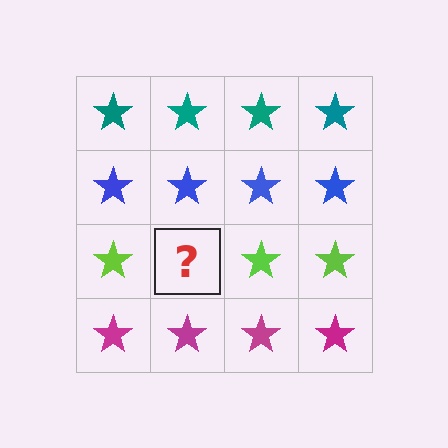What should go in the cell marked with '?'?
The missing cell should contain a lime star.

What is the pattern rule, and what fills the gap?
The rule is that each row has a consistent color. The gap should be filled with a lime star.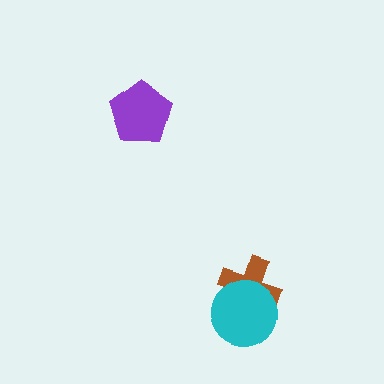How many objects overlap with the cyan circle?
1 object overlaps with the cyan circle.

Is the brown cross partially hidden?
Yes, it is partially covered by another shape.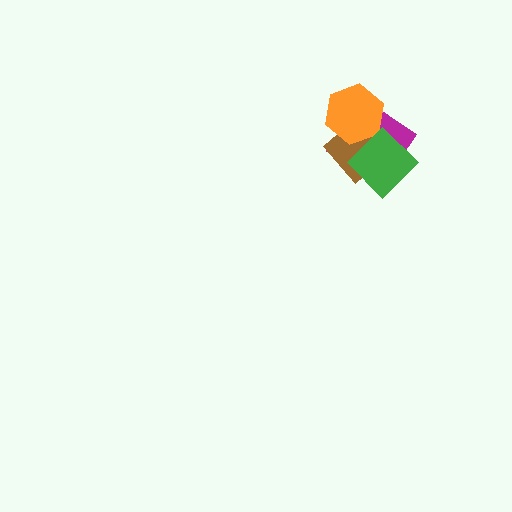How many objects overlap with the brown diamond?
3 objects overlap with the brown diamond.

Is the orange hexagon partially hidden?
Yes, it is partially covered by another shape.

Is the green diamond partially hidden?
No, no other shape covers it.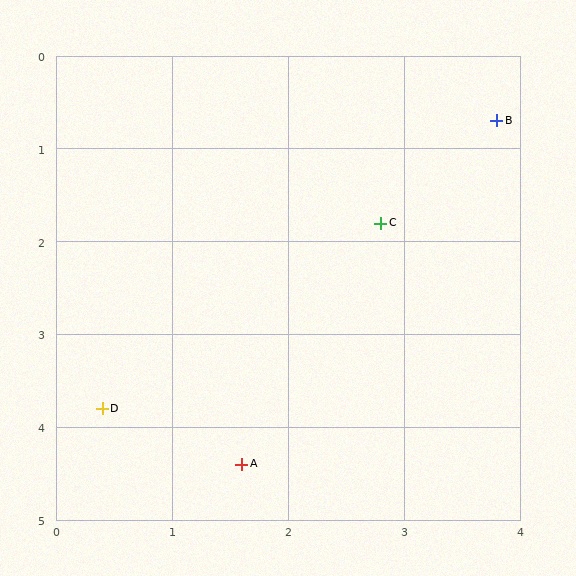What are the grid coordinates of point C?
Point C is at approximately (2.8, 1.8).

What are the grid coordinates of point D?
Point D is at approximately (0.4, 3.8).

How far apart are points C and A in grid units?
Points C and A are about 2.9 grid units apart.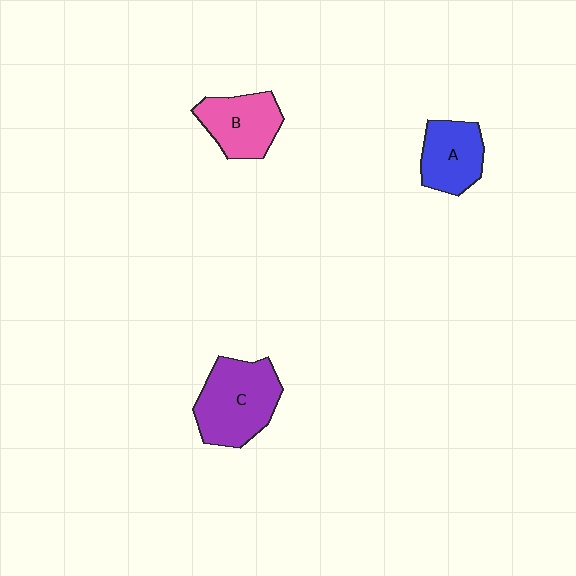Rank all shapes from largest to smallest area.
From largest to smallest: C (purple), B (pink), A (blue).